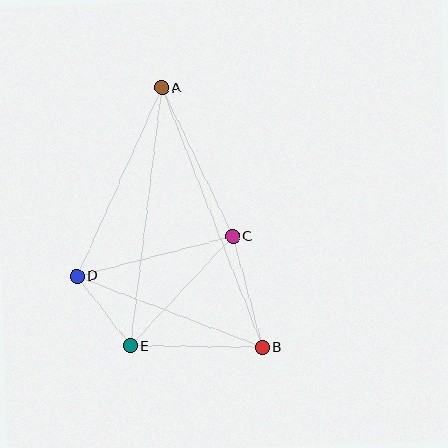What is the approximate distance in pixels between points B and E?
The distance between B and E is approximately 133 pixels.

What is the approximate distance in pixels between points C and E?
The distance between C and E is approximately 150 pixels.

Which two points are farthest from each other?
Points A and B are farthest from each other.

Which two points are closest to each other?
Points D and E are closest to each other.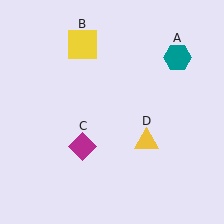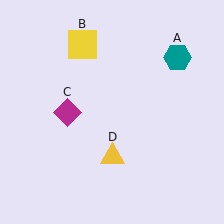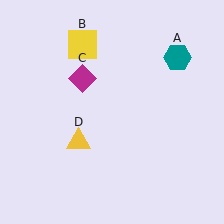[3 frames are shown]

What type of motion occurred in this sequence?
The magenta diamond (object C), yellow triangle (object D) rotated clockwise around the center of the scene.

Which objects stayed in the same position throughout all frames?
Teal hexagon (object A) and yellow square (object B) remained stationary.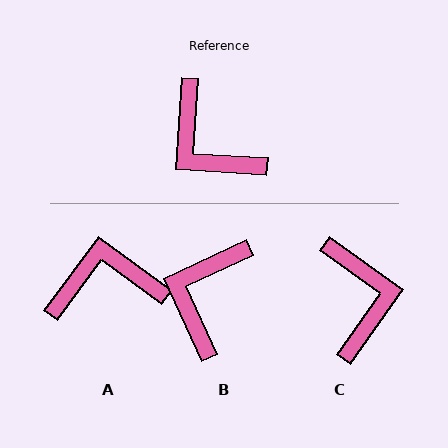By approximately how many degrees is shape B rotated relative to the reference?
Approximately 62 degrees clockwise.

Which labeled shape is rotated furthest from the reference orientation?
C, about 148 degrees away.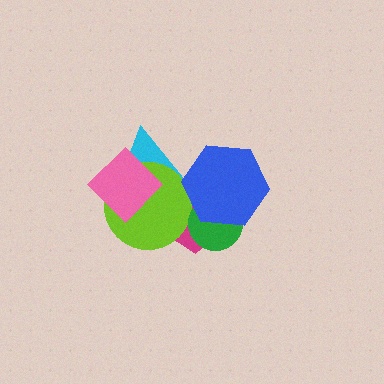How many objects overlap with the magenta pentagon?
3 objects overlap with the magenta pentagon.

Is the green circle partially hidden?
Yes, it is partially covered by another shape.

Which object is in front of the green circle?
The blue hexagon is in front of the green circle.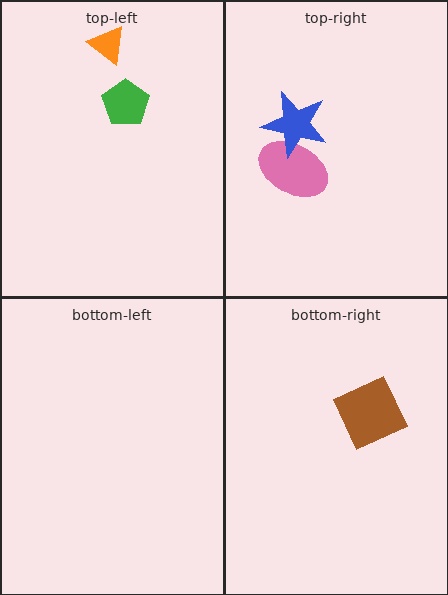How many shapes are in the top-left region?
2.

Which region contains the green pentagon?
The top-left region.